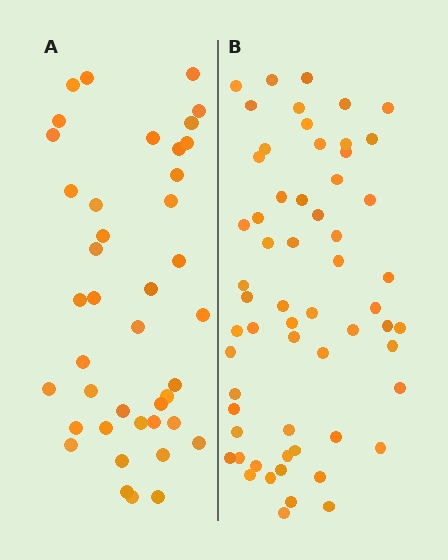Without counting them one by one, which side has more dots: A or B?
Region B (the right region) has more dots.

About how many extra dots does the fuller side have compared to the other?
Region B has approximately 20 more dots than region A.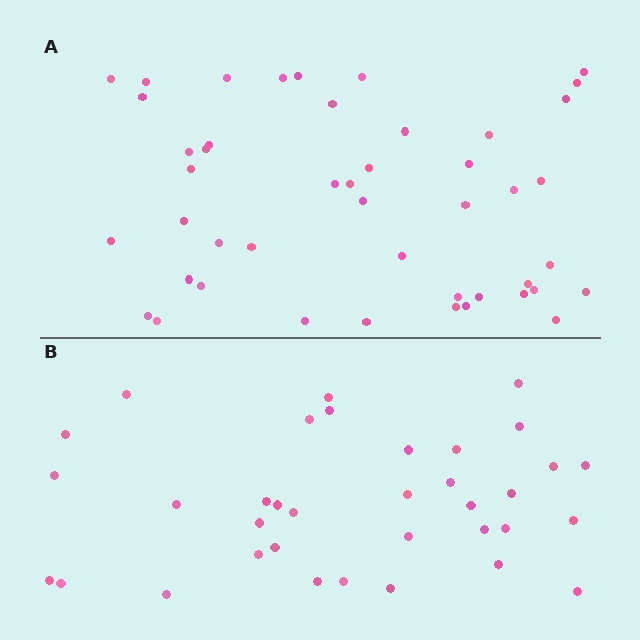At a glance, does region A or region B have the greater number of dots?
Region A (the top region) has more dots.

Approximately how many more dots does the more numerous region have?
Region A has roughly 12 or so more dots than region B.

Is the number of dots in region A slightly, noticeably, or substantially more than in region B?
Region A has noticeably more, but not dramatically so. The ratio is roughly 1.3 to 1.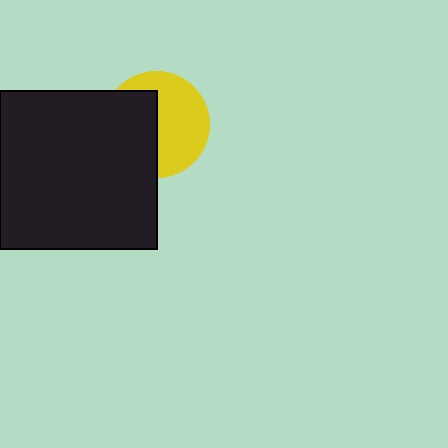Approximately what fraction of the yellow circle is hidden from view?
Roughly 45% of the yellow circle is hidden behind the black square.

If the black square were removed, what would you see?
You would see the complete yellow circle.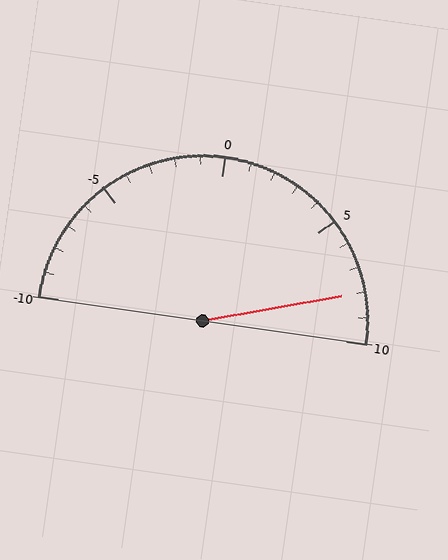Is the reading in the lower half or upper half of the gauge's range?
The reading is in the upper half of the range (-10 to 10).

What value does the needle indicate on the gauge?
The needle indicates approximately 8.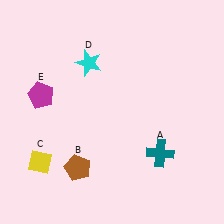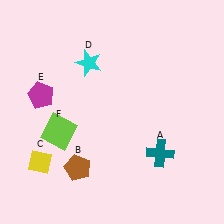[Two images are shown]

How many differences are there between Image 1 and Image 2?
There is 1 difference between the two images.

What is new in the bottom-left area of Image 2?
A lime square (F) was added in the bottom-left area of Image 2.